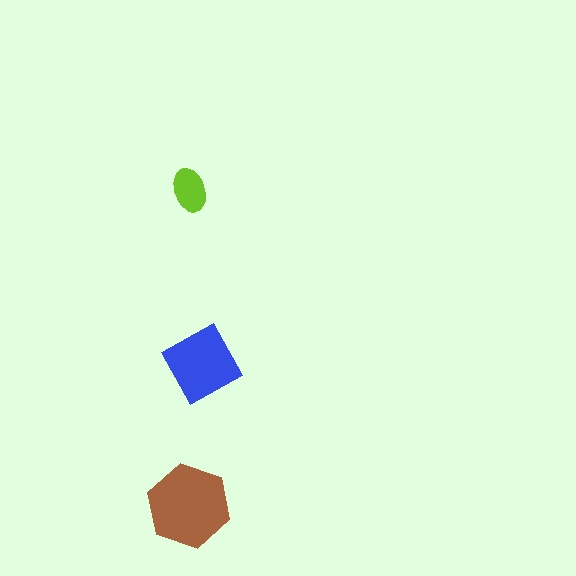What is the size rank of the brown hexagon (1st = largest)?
1st.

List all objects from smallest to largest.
The lime ellipse, the blue diamond, the brown hexagon.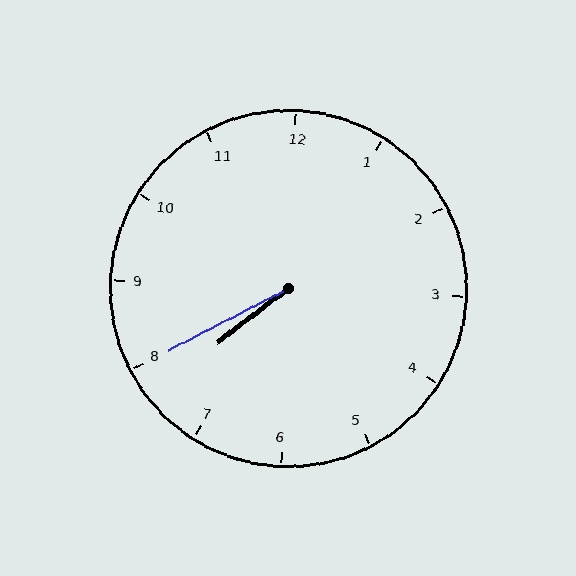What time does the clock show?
7:40.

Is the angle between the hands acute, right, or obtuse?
It is acute.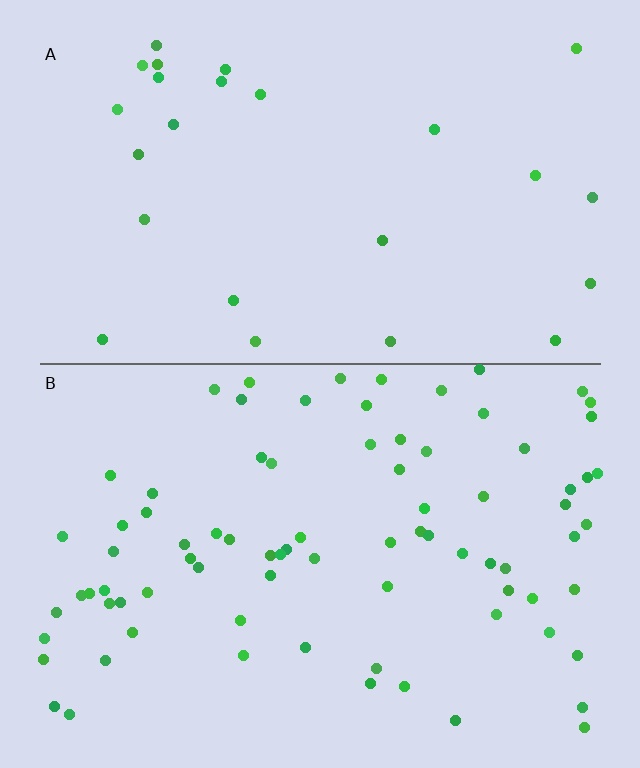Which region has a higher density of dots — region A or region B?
B (the bottom).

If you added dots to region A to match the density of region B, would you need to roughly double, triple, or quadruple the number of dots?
Approximately triple.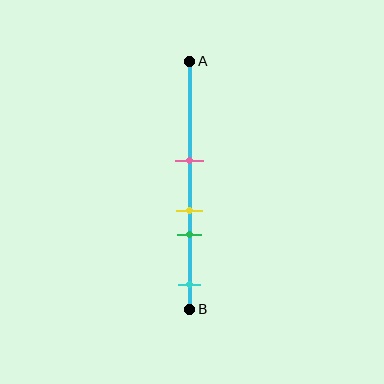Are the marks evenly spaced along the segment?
No, the marks are not evenly spaced.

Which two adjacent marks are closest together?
The yellow and green marks are the closest adjacent pair.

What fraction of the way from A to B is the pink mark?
The pink mark is approximately 40% (0.4) of the way from A to B.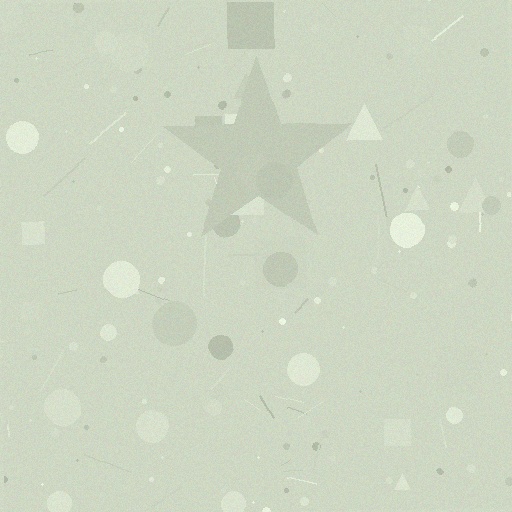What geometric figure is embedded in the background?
A star is embedded in the background.